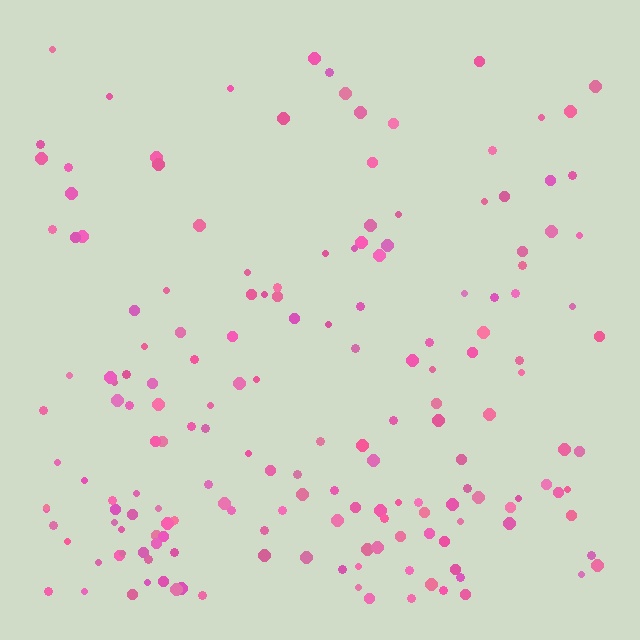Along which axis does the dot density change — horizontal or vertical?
Vertical.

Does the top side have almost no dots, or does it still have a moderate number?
Still a moderate number, just noticeably fewer than the bottom.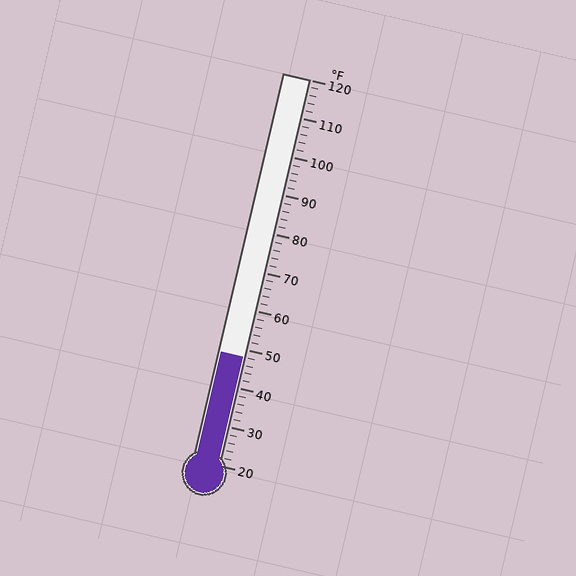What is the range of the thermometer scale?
The thermometer scale ranges from 20°F to 120°F.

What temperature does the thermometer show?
The thermometer shows approximately 48°F.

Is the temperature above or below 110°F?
The temperature is below 110°F.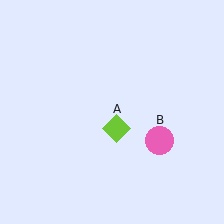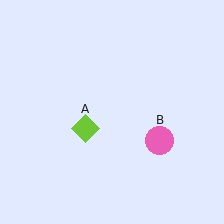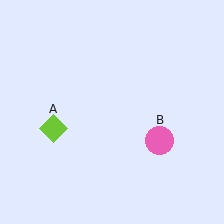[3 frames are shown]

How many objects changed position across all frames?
1 object changed position: lime diamond (object A).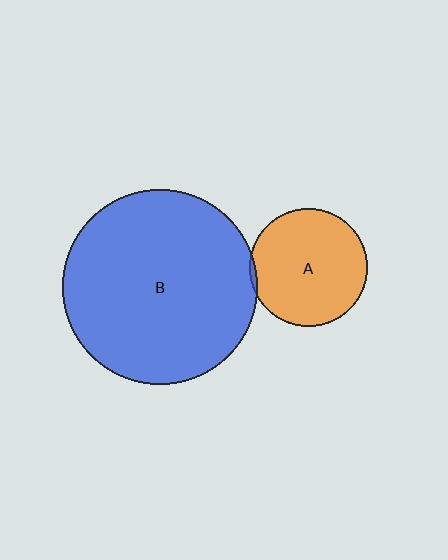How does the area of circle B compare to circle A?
Approximately 2.7 times.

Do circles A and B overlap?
Yes.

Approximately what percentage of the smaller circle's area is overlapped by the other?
Approximately 5%.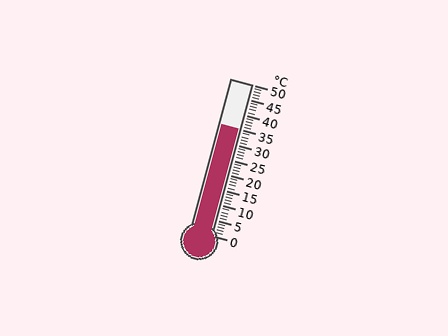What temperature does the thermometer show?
The thermometer shows approximately 35°C.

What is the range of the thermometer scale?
The thermometer scale ranges from 0°C to 50°C.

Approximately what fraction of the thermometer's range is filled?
The thermometer is filled to approximately 70% of its range.